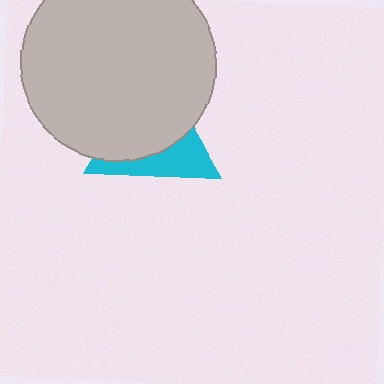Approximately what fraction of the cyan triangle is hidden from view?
Roughly 64% of the cyan triangle is hidden behind the light gray circle.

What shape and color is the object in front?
The object in front is a light gray circle.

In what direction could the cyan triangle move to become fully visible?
The cyan triangle could move down. That would shift it out from behind the light gray circle entirely.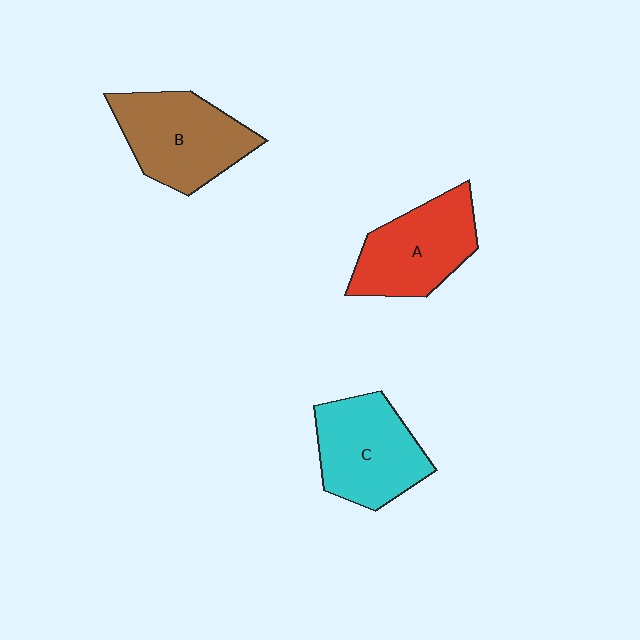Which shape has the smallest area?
Shape A (red).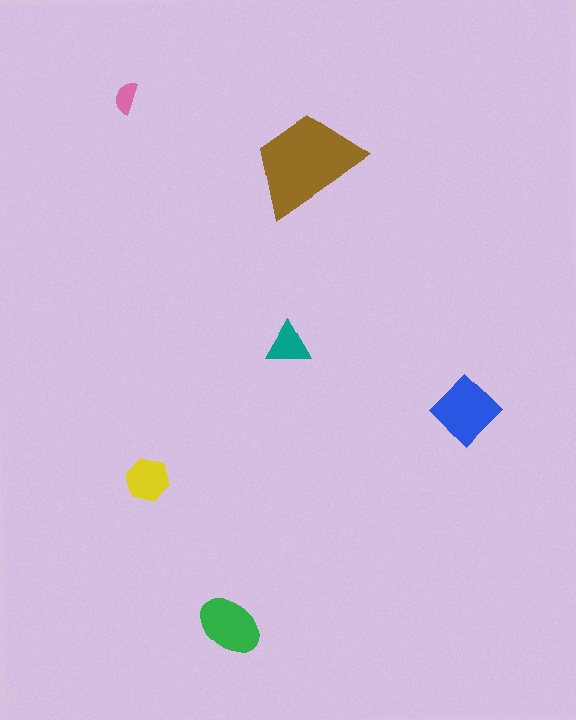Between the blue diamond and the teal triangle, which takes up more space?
The blue diamond.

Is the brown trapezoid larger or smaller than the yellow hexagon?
Larger.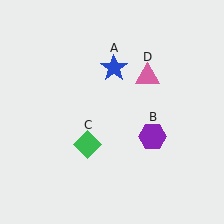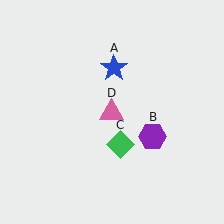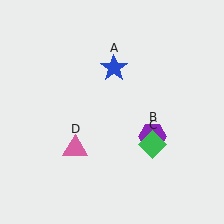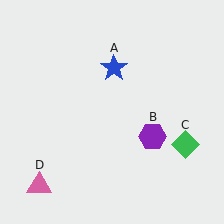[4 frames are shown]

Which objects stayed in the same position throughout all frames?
Blue star (object A) and purple hexagon (object B) remained stationary.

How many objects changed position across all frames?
2 objects changed position: green diamond (object C), pink triangle (object D).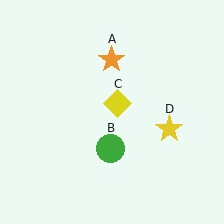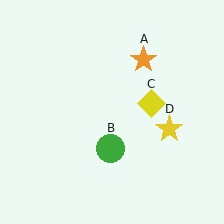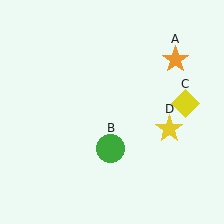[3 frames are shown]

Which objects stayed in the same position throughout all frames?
Green circle (object B) and yellow star (object D) remained stationary.